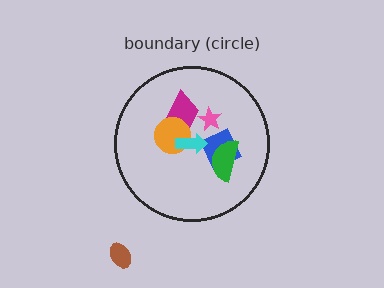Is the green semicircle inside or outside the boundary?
Inside.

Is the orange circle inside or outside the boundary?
Inside.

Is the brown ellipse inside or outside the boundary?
Outside.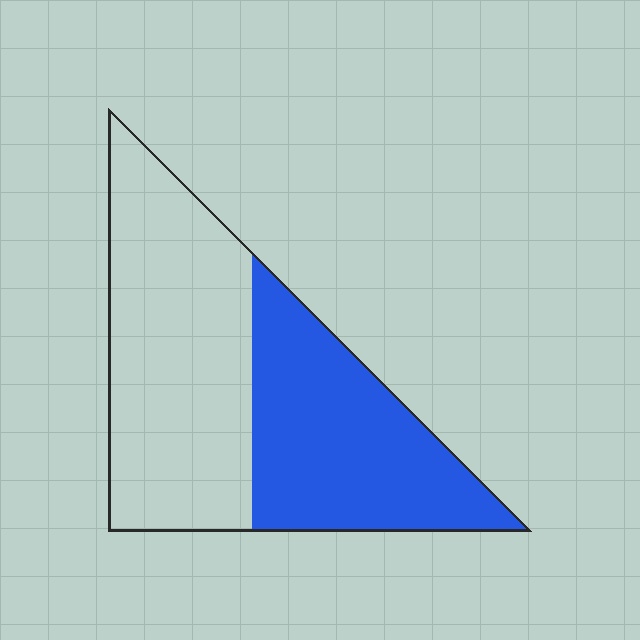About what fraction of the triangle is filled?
About two fifths (2/5).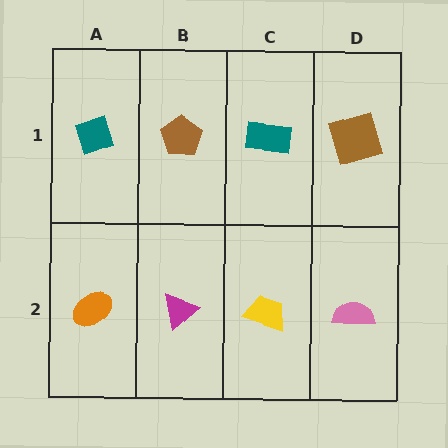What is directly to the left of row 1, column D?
A teal rectangle.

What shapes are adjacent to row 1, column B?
A magenta triangle (row 2, column B), a teal diamond (row 1, column A), a teal rectangle (row 1, column C).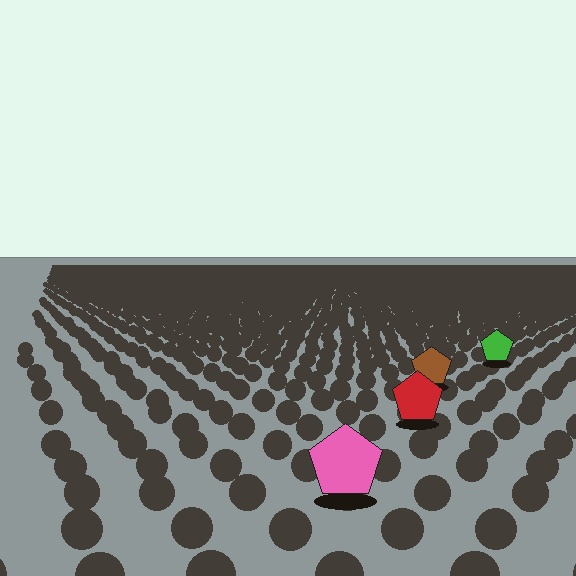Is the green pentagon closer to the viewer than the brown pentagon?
No. The brown pentagon is closer — you can tell from the texture gradient: the ground texture is coarser near it.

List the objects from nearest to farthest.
From nearest to farthest: the pink pentagon, the red pentagon, the brown pentagon, the green pentagon.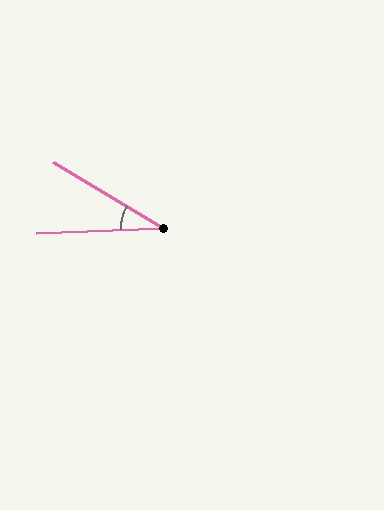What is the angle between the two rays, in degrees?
Approximately 33 degrees.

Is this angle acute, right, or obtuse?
It is acute.